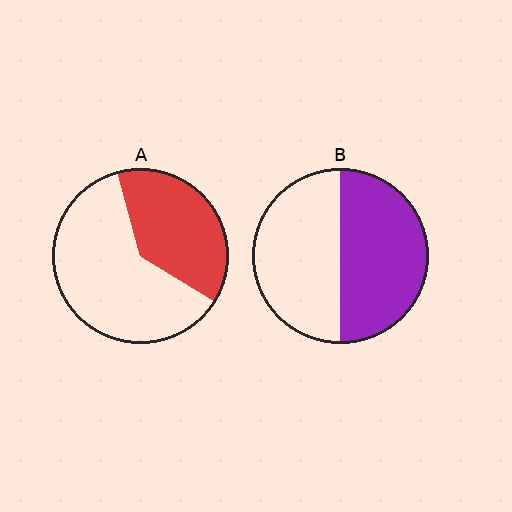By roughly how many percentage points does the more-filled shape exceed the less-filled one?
By roughly 10 percentage points (B over A).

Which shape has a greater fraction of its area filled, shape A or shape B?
Shape B.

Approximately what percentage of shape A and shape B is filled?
A is approximately 40% and B is approximately 50%.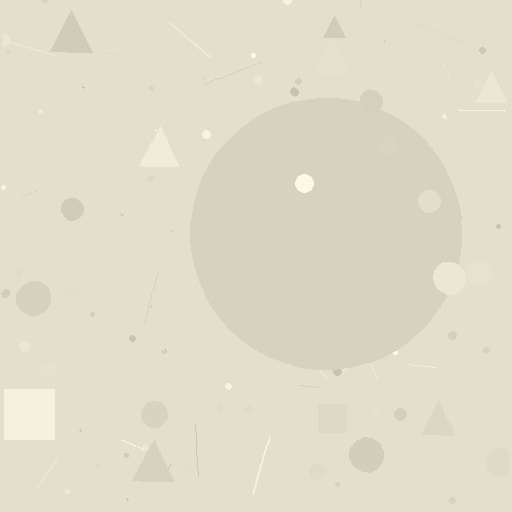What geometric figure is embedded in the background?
A circle is embedded in the background.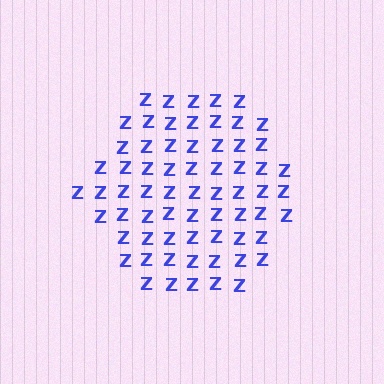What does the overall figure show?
The overall figure shows a hexagon.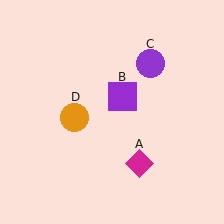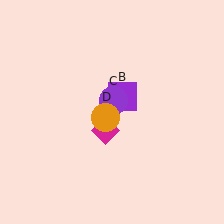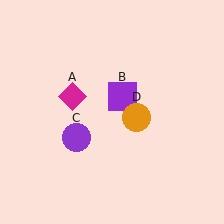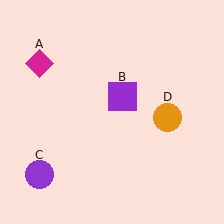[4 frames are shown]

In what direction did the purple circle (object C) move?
The purple circle (object C) moved down and to the left.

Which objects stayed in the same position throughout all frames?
Purple square (object B) remained stationary.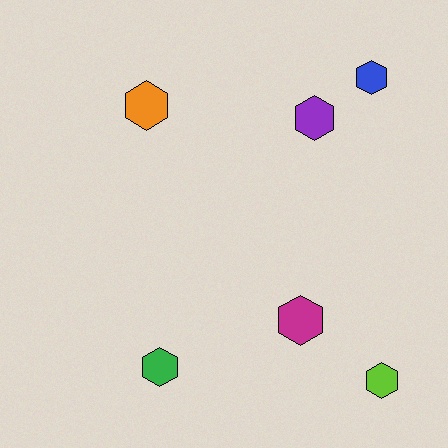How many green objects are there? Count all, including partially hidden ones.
There is 1 green object.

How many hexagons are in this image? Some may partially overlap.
There are 6 hexagons.